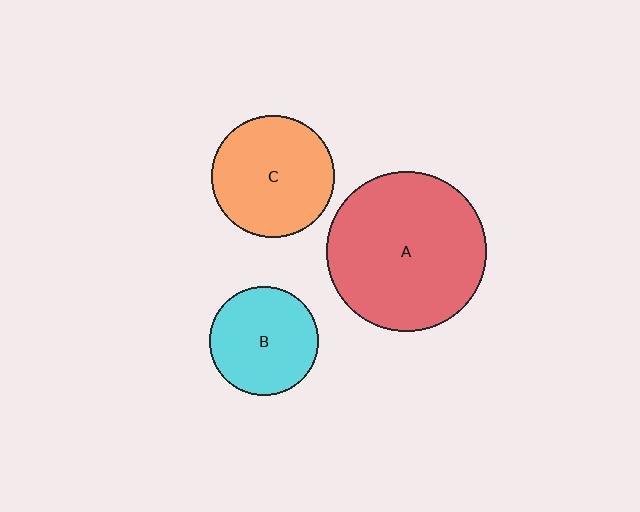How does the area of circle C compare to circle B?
Approximately 1.2 times.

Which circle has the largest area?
Circle A (red).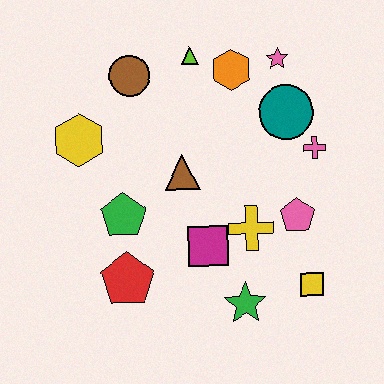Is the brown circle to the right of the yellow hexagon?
Yes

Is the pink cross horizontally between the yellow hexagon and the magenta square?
No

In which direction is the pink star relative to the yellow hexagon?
The pink star is to the right of the yellow hexagon.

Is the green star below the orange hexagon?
Yes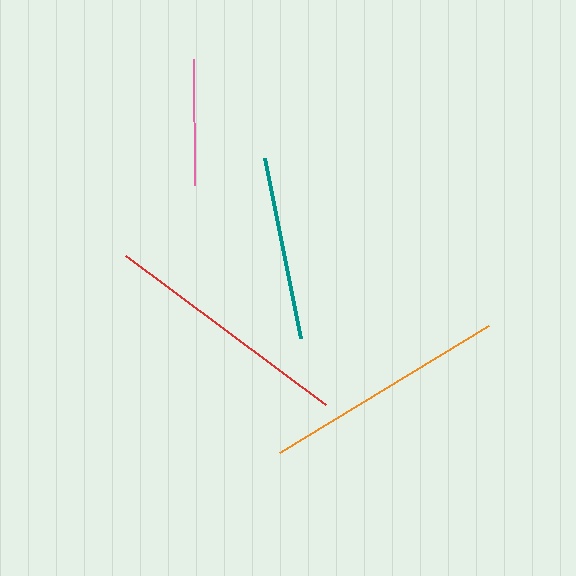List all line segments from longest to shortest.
From longest to shortest: red, orange, teal, pink.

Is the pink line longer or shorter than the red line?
The red line is longer than the pink line.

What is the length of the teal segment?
The teal segment is approximately 184 pixels long.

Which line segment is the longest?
The red line is the longest at approximately 250 pixels.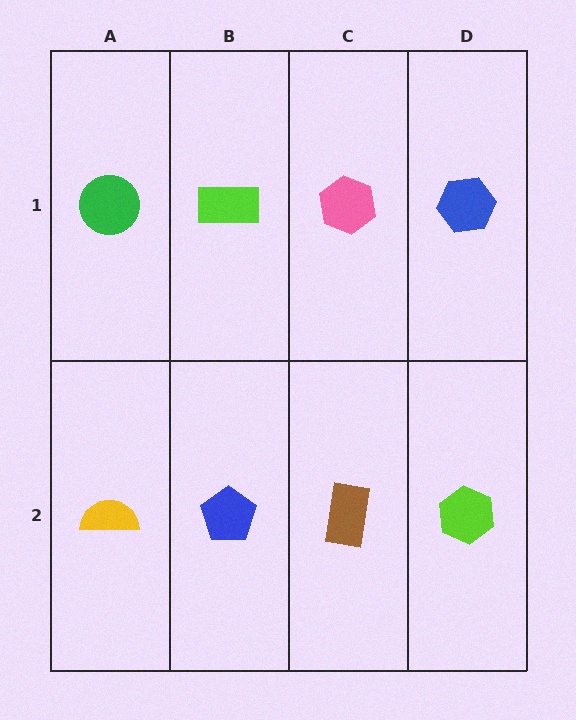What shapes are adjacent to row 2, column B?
A lime rectangle (row 1, column B), a yellow semicircle (row 2, column A), a brown rectangle (row 2, column C).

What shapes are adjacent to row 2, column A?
A green circle (row 1, column A), a blue pentagon (row 2, column B).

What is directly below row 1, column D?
A lime hexagon.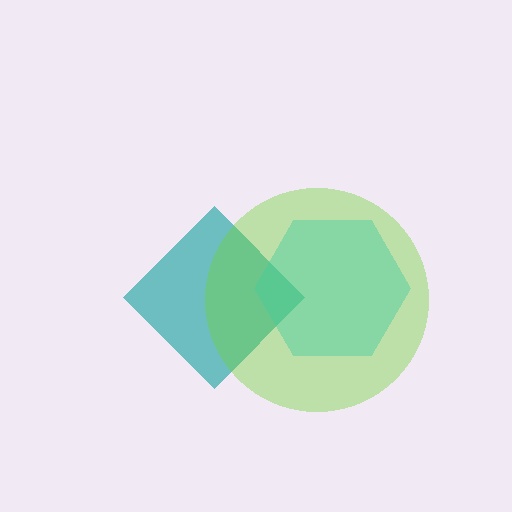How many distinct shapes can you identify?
There are 3 distinct shapes: a teal diamond, a cyan hexagon, a lime circle.